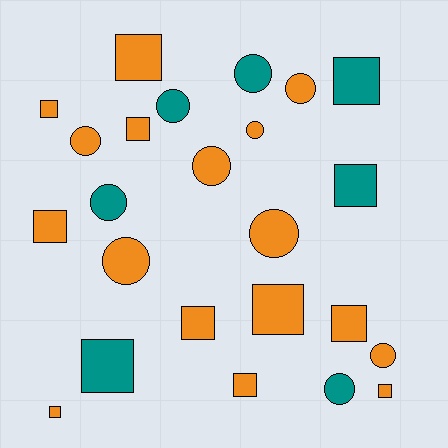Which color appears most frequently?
Orange, with 17 objects.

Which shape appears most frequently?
Square, with 13 objects.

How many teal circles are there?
There are 4 teal circles.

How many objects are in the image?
There are 24 objects.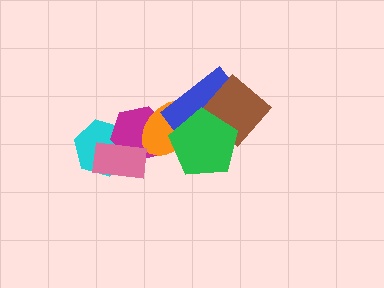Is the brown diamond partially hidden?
Yes, it is partially covered by another shape.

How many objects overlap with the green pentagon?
3 objects overlap with the green pentagon.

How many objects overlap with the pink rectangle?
2 objects overlap with the pink rectangle.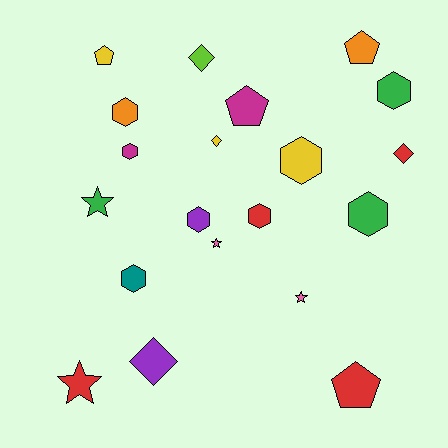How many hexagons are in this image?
There are 8 hexagons.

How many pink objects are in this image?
There are 2 pink objects.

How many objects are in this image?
There are 20 objects.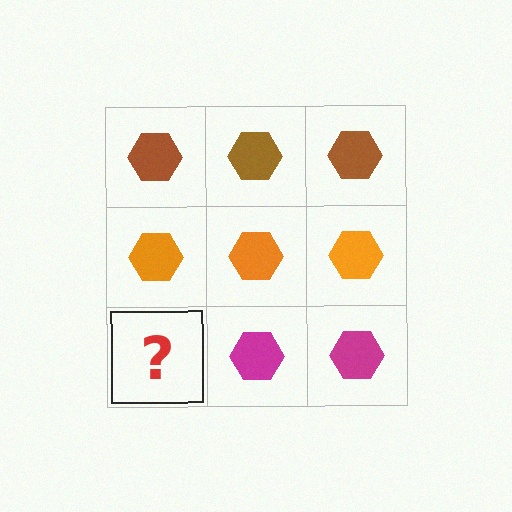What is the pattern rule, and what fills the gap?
The rule is that each row has a consistent color. The gap should be filled with a magenta hexagon.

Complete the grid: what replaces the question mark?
The question mark should be replaced with a magenta hexagon.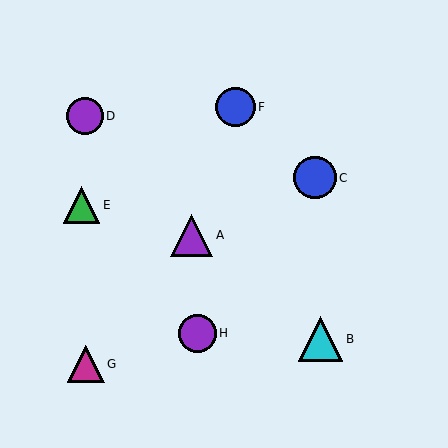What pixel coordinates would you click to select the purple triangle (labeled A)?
Click at (192, 235) to select the purple triangle A.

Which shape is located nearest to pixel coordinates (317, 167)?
The blue circle (labeled C) at (315, 178) is nearest to that location.